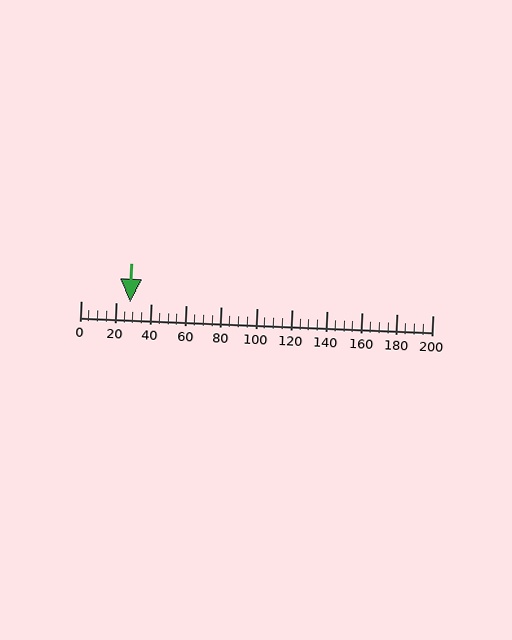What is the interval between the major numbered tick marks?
The major tick marks are spaced 20 units apart.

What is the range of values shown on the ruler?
The ruler shows values from 0 to 200.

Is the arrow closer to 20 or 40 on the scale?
The arrow is closer to 20.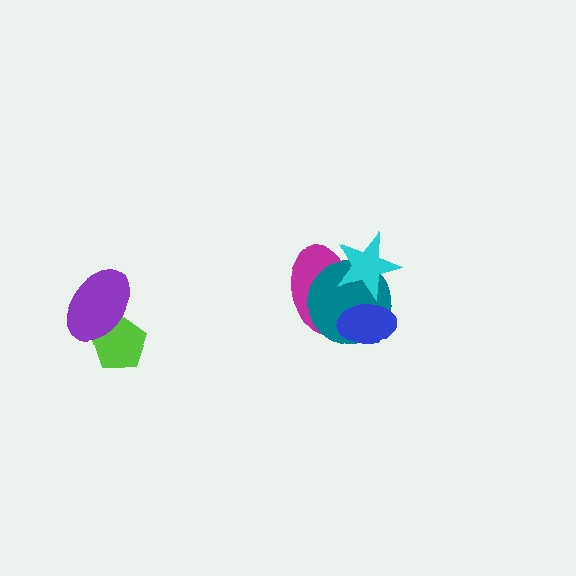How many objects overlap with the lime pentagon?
1 object overlaps with the lime pentagon.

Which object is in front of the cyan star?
The blue ellipse is in front of the cyan star.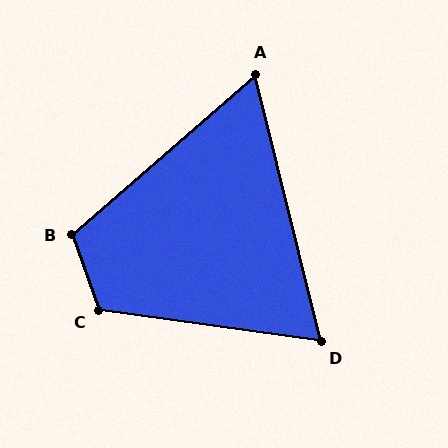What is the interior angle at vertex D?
Approximately 68 degrees (acute).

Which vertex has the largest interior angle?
C, at approximately 117 degrees.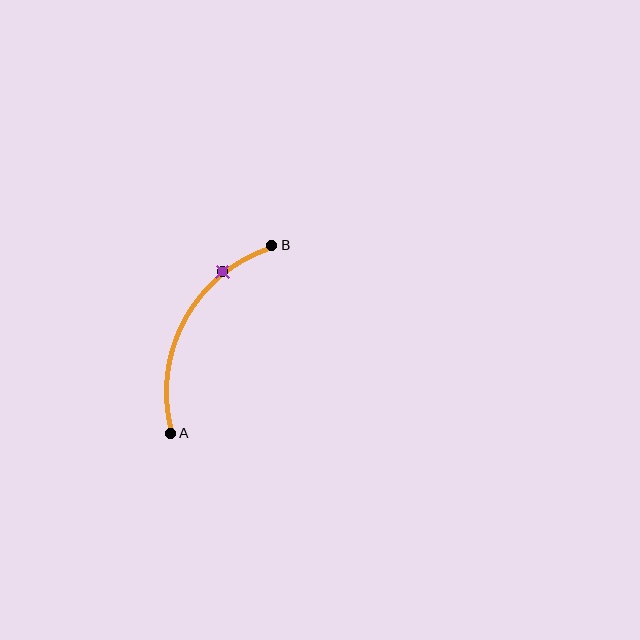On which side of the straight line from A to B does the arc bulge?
The arc bulges to the left of the straight line connecting A and B.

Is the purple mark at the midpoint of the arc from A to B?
No. The purple mark lies on the arc but is closer to endpoint B. The arc midpoint would be at the point on the curve equidistant along the arc from both A and B.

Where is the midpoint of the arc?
The arc midpoint is the point on the curve farthest from the straight line joining A and B. It sits to the left of that line.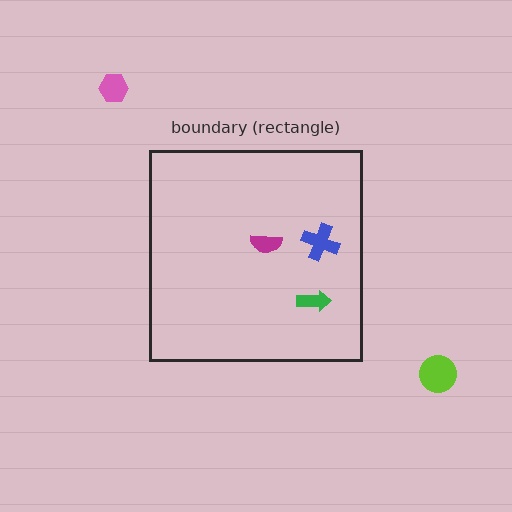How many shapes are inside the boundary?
3 inside, 2 outside.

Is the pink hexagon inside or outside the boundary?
Outside.